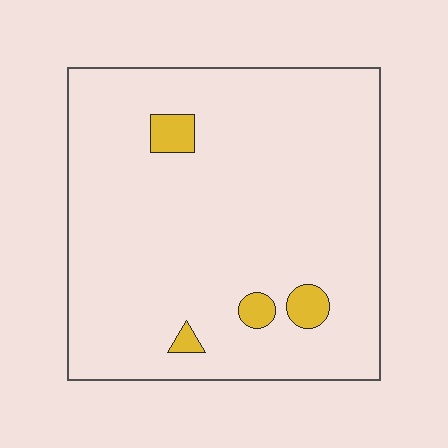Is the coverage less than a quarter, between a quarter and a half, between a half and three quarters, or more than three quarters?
Less than a quarter.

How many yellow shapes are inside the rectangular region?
4.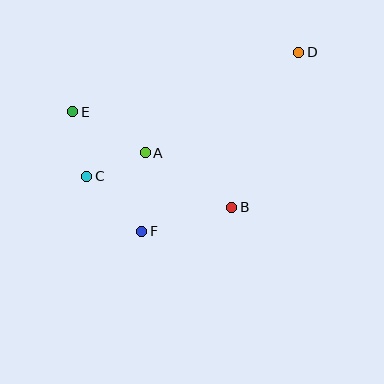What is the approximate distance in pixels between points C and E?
The distance between C and E is approximately 66 pixels.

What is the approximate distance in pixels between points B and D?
The distance between B and D is approximately 169 pixels.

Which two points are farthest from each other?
Points C and D are farthest from each other.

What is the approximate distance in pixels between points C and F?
The distance between C and F is approximately 78 pixels.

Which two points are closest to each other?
Points A and C are closest to each other.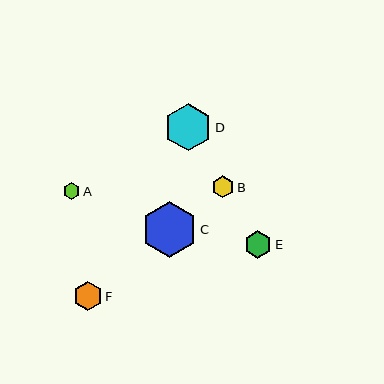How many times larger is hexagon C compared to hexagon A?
Hexagon C is approximately 3.3 times the size of hexagon A.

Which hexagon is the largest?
Hexagon C is the largest with a size of approximately 55 pixels.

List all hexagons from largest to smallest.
From largest to smallest: C, D, F, E, B, A.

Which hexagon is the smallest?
Hexagon A is the smallest with a size of approximately 17 pixels.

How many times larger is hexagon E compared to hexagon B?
Hexagon E is approximately 1.2 times the size of hexagon B.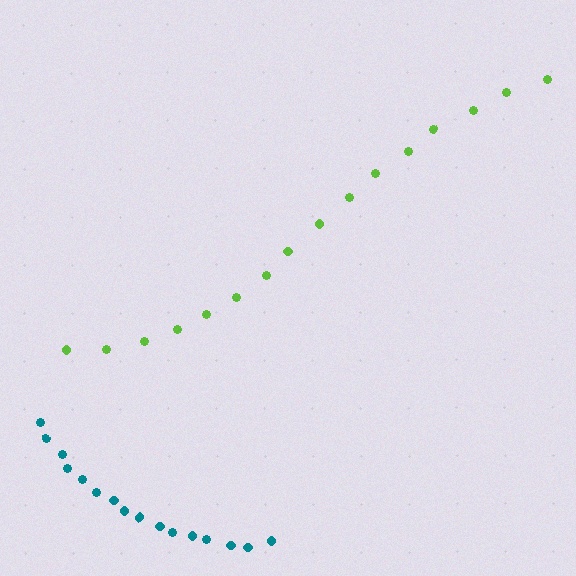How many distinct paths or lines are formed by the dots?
There are 2 distinct paths.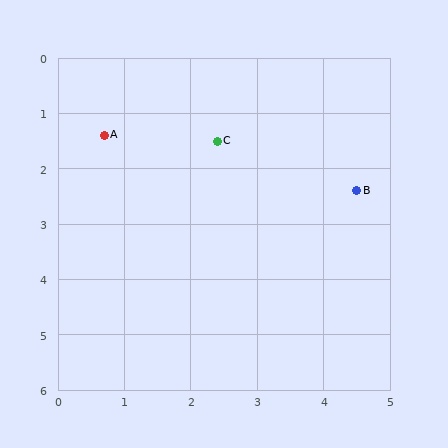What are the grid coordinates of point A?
Point A is at approximately (0.7, 1.4).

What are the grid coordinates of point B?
Point B is at approximately (4.5, 2.4).